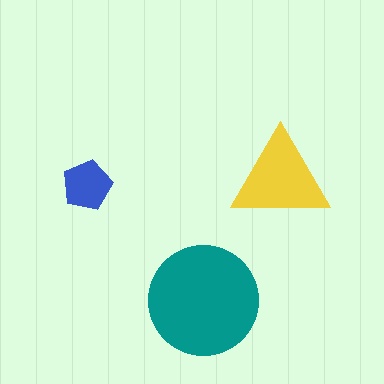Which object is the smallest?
The blue pentagon.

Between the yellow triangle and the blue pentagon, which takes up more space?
The yellow triangle.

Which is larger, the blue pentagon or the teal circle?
The teal circle.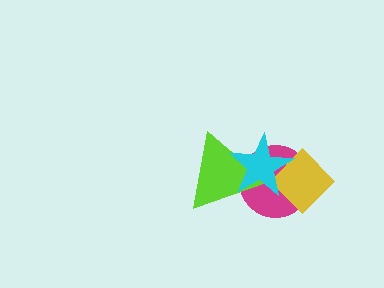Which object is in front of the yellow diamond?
The cyan star is in front of the yellow diamond.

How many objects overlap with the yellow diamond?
2 objects overlap with the yellow diamond.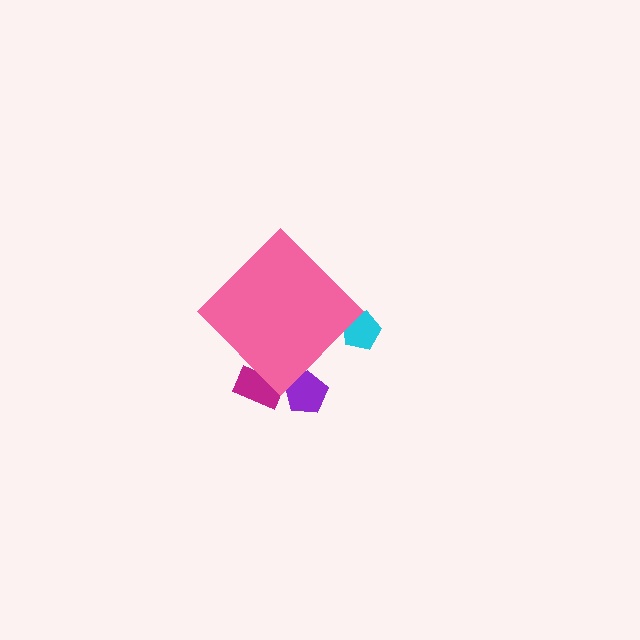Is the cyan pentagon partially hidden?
Yes, the cyan pentagon is partially hidden behind the pink diamond.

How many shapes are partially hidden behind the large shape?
3 shapes are partially hidden.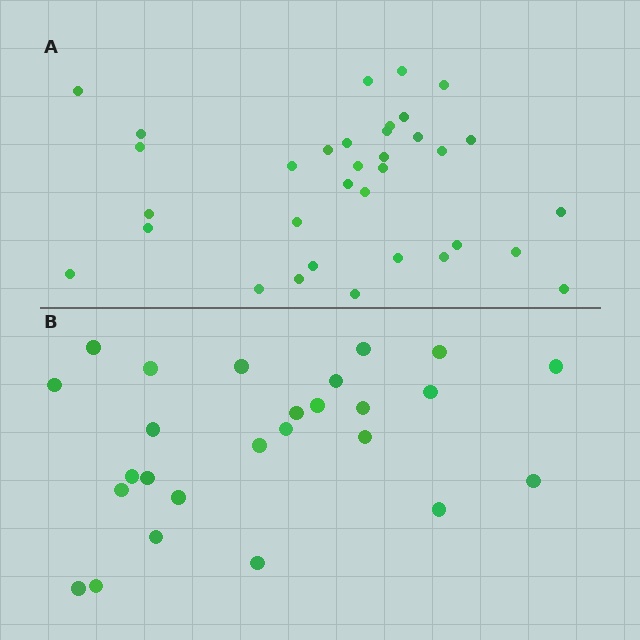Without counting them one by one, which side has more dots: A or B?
Region A (the top region) has more dots.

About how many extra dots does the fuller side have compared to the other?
Region A has roughly 8 or so more dots than region B.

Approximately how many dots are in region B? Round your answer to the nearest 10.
About 30 dots. (The exact count is 26, which rounds to 30.)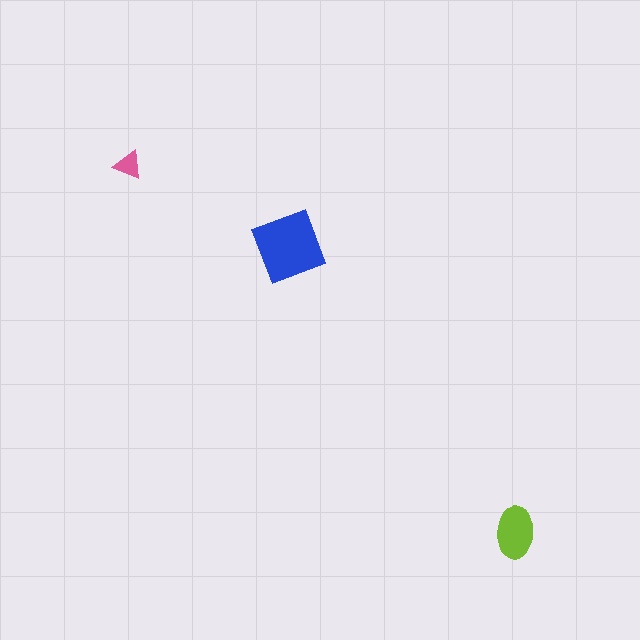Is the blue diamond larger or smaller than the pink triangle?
Larger.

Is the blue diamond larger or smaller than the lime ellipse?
Larger.